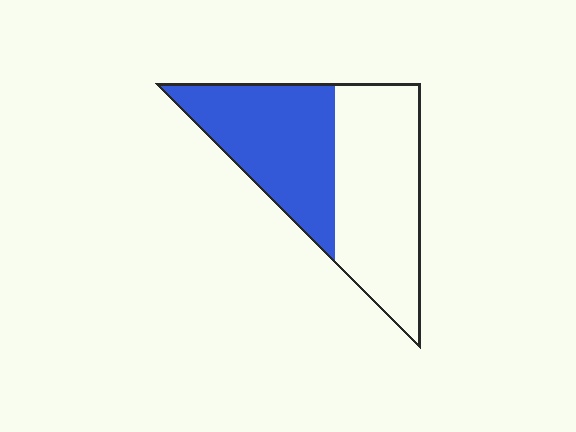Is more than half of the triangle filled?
No.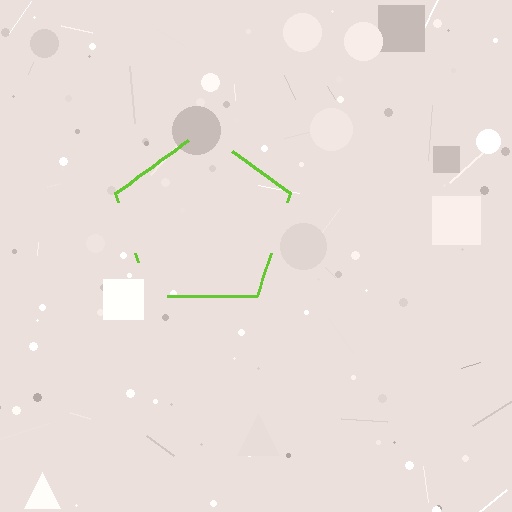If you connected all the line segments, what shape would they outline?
They would outline a pentagon.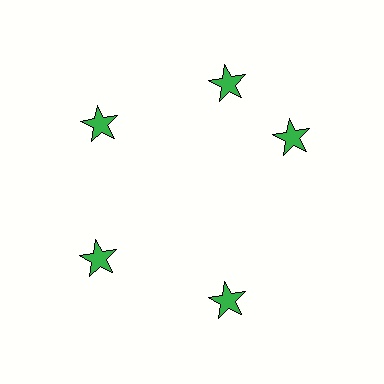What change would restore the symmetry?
The symmetry would be restored by rotating it back into even spacing with its neighbors so that all 5 stars sit at equal angles and equal distance from the center.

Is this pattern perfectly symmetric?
No. The 5 green stars are arranged in a ring, but one element near the 3 o'clock position is rotated out of alignment along the ring, breaking the 5-fold rotational symmetry.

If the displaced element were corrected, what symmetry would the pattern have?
It would have 5-fold rotational symmetry — the pattern would map onto itself every 72 degrees.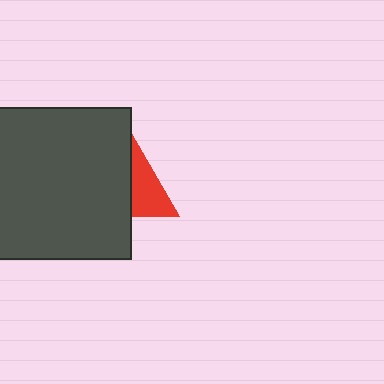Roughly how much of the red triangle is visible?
About half of it is visible (roughly 50%).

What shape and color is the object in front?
The object in front is a dark gray square.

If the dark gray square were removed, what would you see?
You would see the complete red triangle.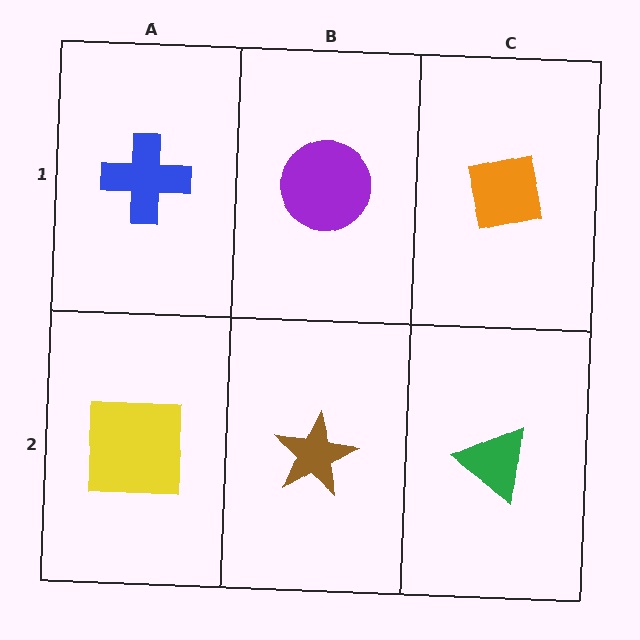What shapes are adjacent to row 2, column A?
A blue cross (row 1, column A), a brown star (row 2, column B).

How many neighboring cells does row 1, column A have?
2.